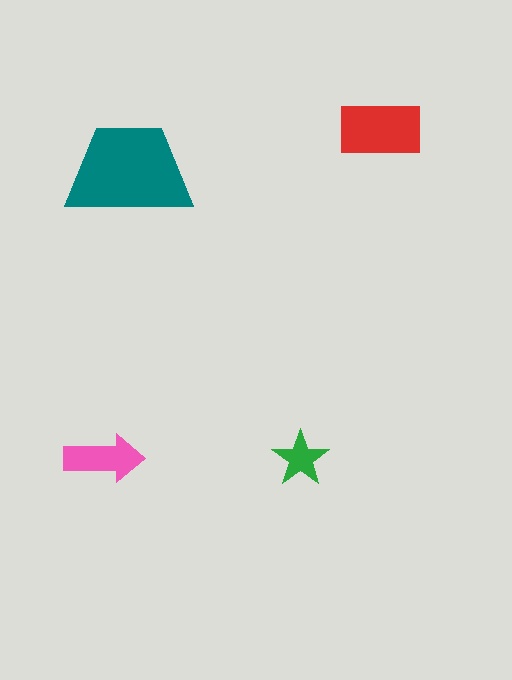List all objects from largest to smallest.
The teal trapezoid, the red rectangle, the pink arrow, the green star.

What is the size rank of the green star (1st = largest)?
4th.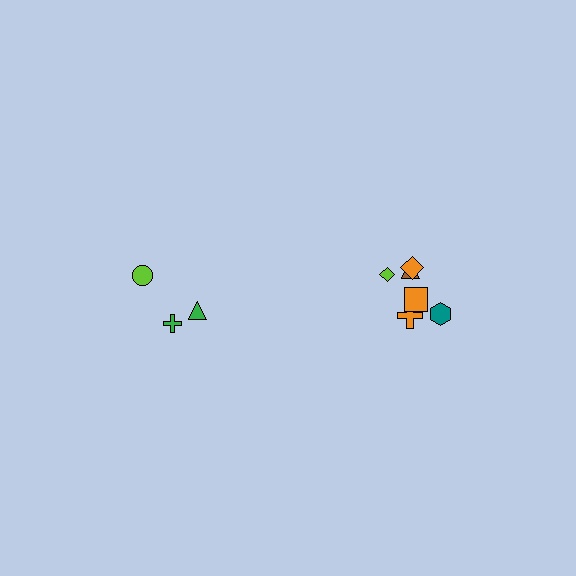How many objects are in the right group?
There are 6 objects.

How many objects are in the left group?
There are 3 objects.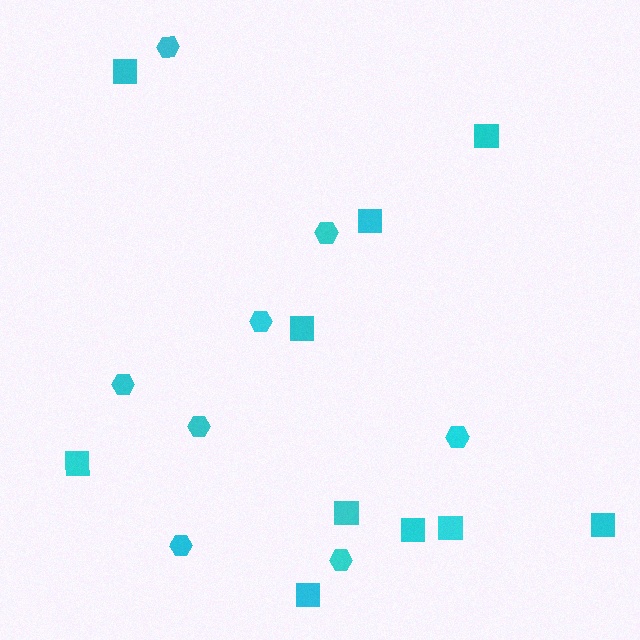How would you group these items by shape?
There are 2 groups: one group of hexagons (8) and one group of squares (10).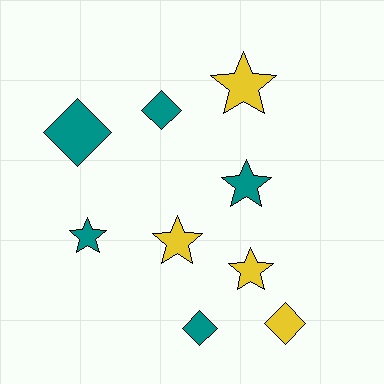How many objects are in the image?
There are 9 objects.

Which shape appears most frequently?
Star, with 5 objects.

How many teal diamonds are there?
There are 3 teal diamonds.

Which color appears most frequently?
Teal, with 5 objects.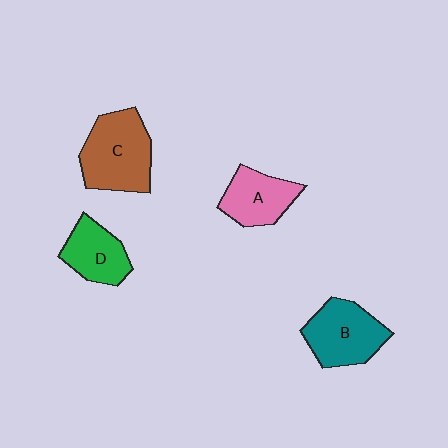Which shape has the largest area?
Shape C (brown).